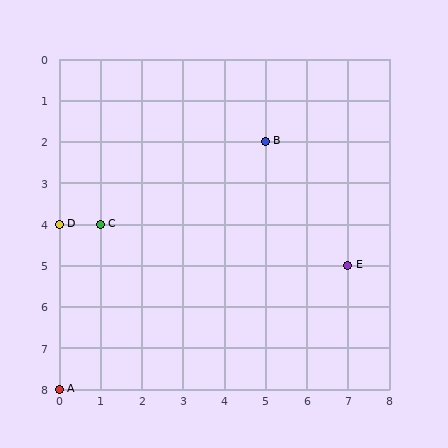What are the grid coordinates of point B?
Point B is at grid coordinates (5, 2).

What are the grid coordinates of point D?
Point D is at grid coordinates (0, 4).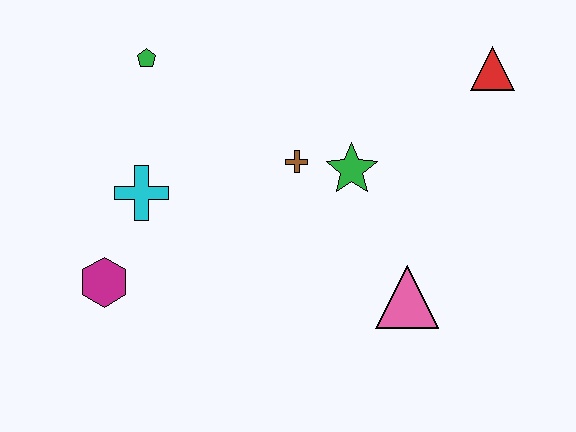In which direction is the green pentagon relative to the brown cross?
The green pentagon is to the left of the brown cross.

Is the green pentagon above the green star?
Yes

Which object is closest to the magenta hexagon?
The cyan cross is closest to the magenta hexagon.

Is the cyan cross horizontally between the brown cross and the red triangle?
No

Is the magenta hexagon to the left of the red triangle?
Yes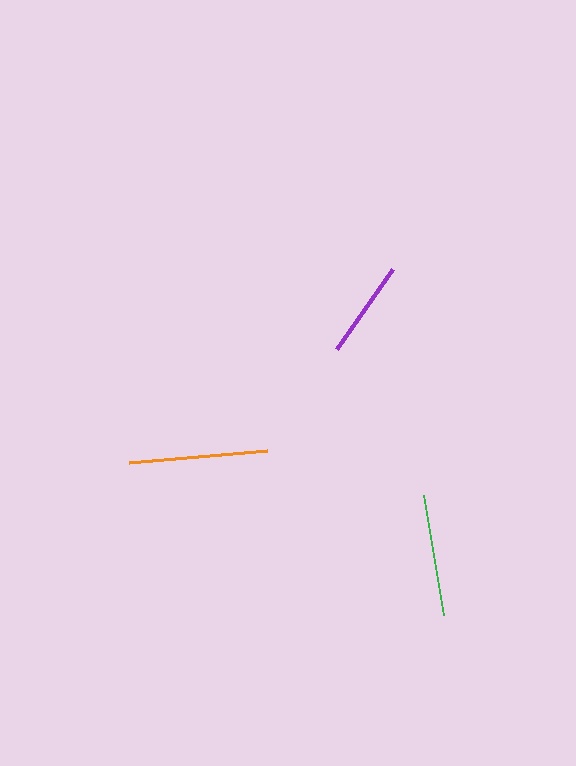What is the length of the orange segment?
The orange segment is approximately 139 pixels long.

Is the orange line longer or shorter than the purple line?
The orange line is longer than the purple line.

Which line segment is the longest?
The orange line is the longest at approximately 139 pixels.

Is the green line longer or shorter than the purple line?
The green line is longer than the purple line.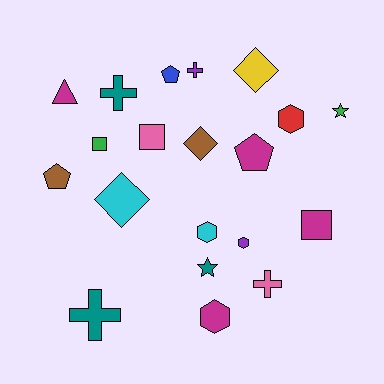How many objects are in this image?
There are 20 objects.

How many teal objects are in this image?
There are 3 teal objects.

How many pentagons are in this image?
There are 3 pentagons.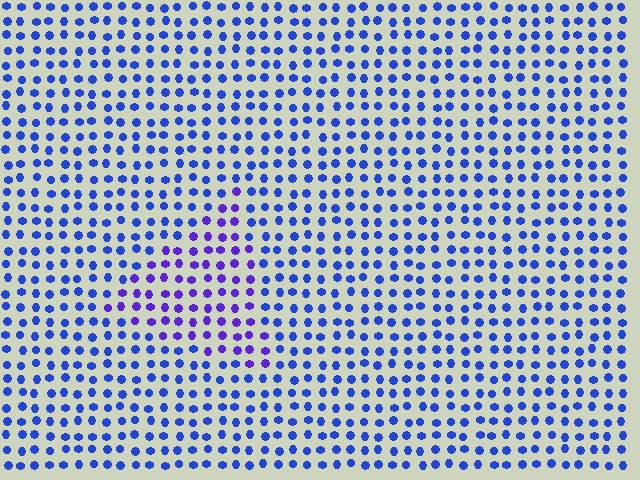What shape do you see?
I see a triangle.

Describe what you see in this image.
The image is filled with small blue elements in a uniform arrangement. A triangle-shaped region is visible where the elements are tinted to a slightly different hue, forming a subtle color boundary.